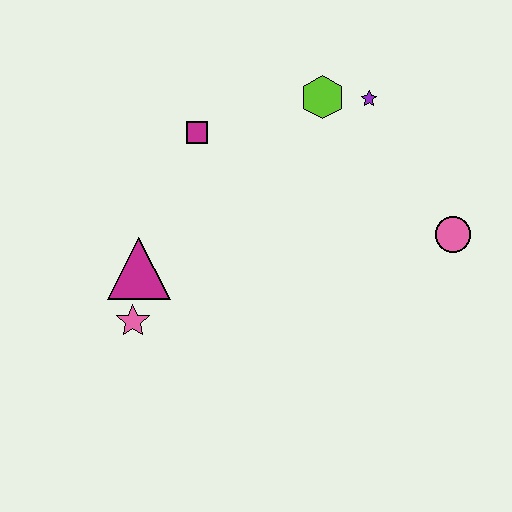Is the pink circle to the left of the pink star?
No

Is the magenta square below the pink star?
No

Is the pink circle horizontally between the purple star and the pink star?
No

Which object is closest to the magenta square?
The lime hexagon is closest to the magenta square.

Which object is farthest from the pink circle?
The pink star is farthest from the pink circle.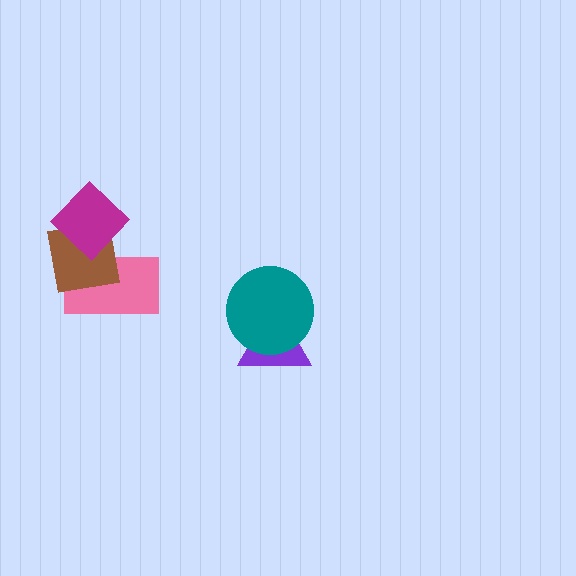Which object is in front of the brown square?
The magenta diamond is in front of the brown square.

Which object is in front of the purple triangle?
The teal circle is in front of the purple triangle.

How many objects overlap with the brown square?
2 objects overlap with the brown square.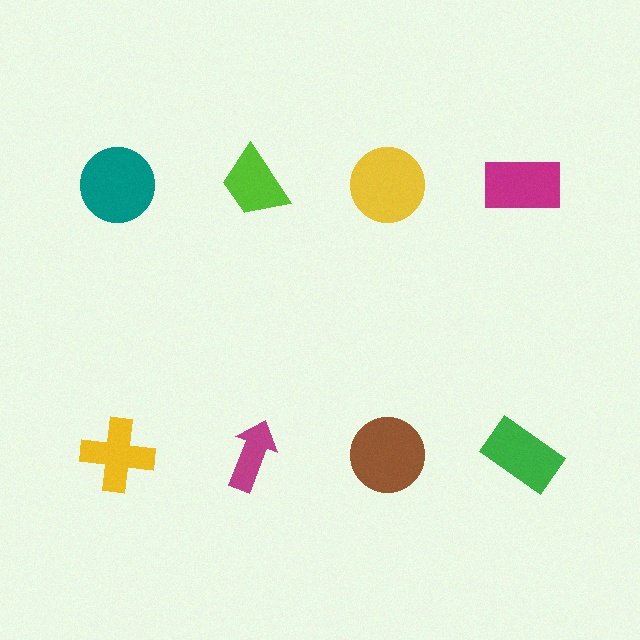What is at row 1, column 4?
A magenta rectangle.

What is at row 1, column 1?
A teal circle.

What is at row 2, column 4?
A green rectangle.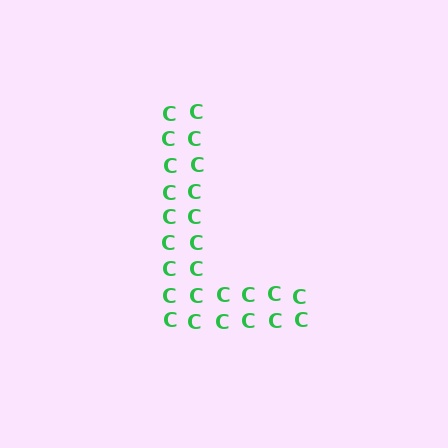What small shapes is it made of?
It is made of small letter C's.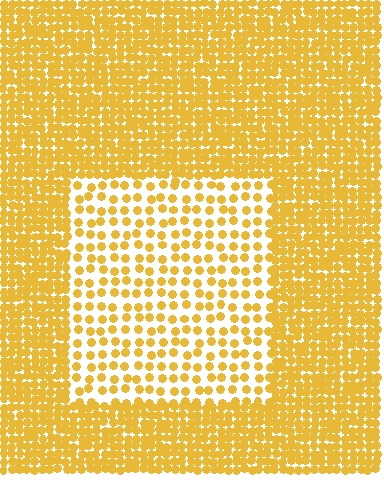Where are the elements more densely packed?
The elements are more densely packed outside the rectangle boundary.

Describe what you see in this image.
The image contains small yellow elements arranged at two different densities. A rectangle-shaped region is visible where the elements are less densely packed than the surrounding area.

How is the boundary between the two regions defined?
The boundary is defined by a change in element density (approximately 2.4x ratio). All elements are the same color, size, and shape.